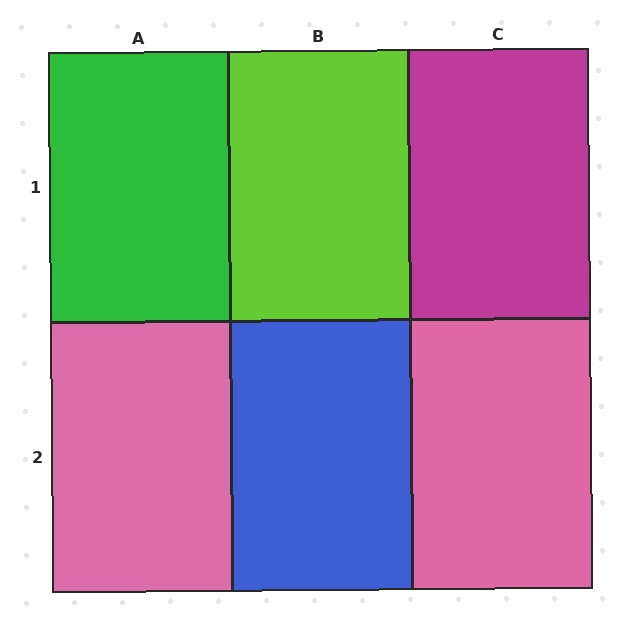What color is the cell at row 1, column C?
Magenta.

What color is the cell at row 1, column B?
Lime.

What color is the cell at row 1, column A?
Green.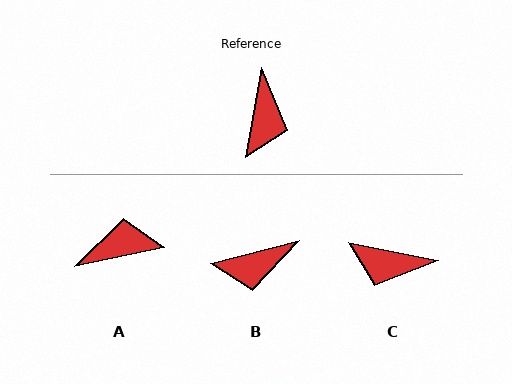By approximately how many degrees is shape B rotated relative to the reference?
Approximately 66 degrees clockwise.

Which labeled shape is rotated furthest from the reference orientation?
A, about 111 degrees away.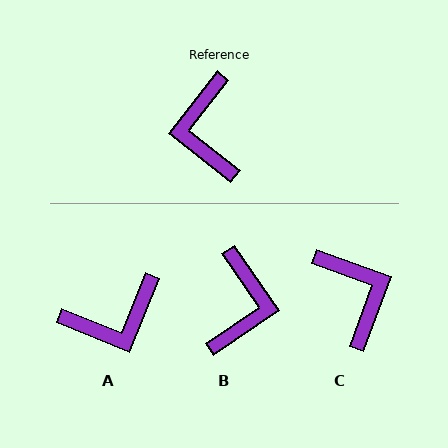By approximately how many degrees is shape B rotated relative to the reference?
Approximately 162 degrees counter-clockwise.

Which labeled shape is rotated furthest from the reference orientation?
B, about 162 degrees away.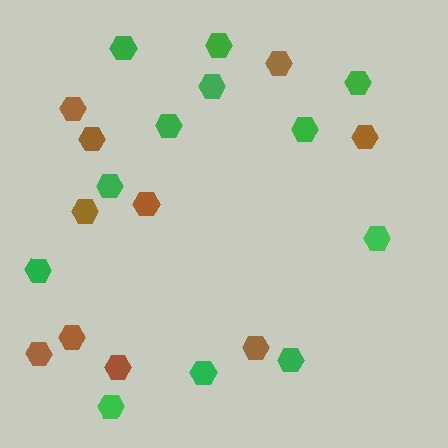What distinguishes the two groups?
There are 2 groups: one group of green hexagons (12) and one group of brown hexagons (10).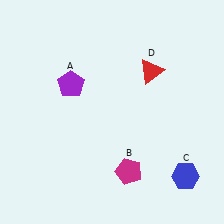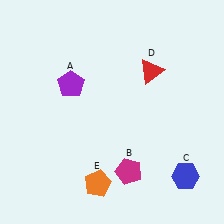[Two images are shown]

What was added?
An orange pentagon (E) was added in Image 2.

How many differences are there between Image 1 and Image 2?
There is 1 difference between the two images.